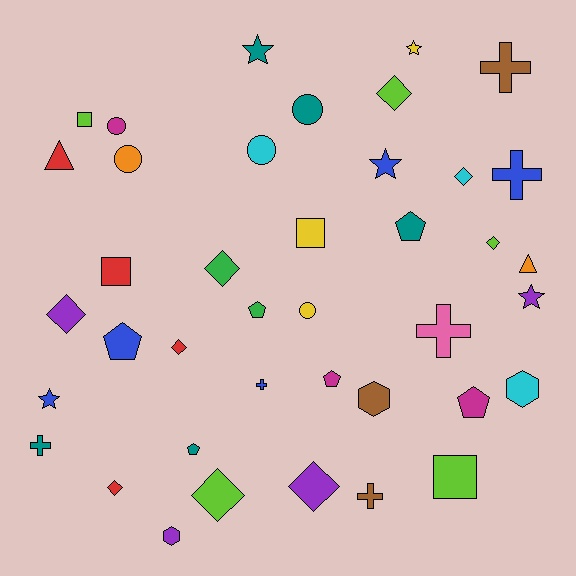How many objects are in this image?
There are 40 objects.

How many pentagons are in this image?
There are 6 pentagons.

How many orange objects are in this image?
There are 2 orange objects.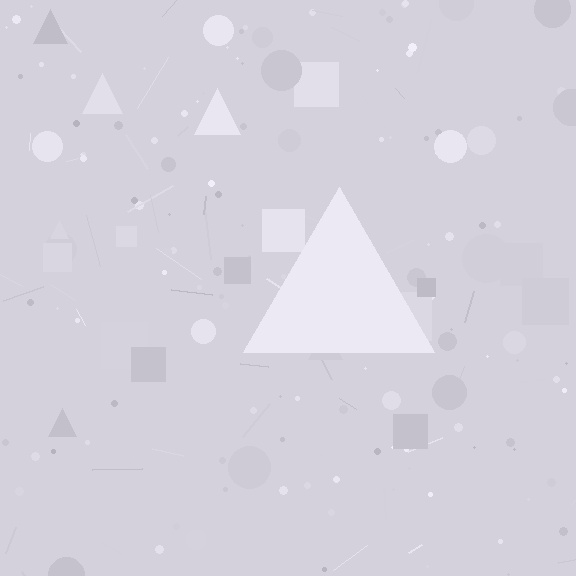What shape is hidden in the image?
A triangle is hidden in the image.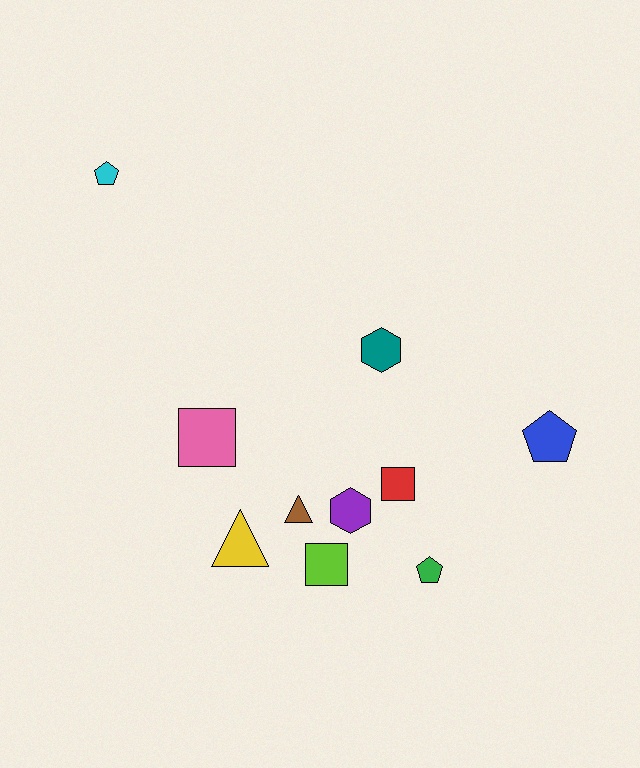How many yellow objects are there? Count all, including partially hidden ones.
There is 1 yellow object.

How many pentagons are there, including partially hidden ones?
There are 3 pentagons.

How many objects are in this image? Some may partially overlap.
There are 10 objects.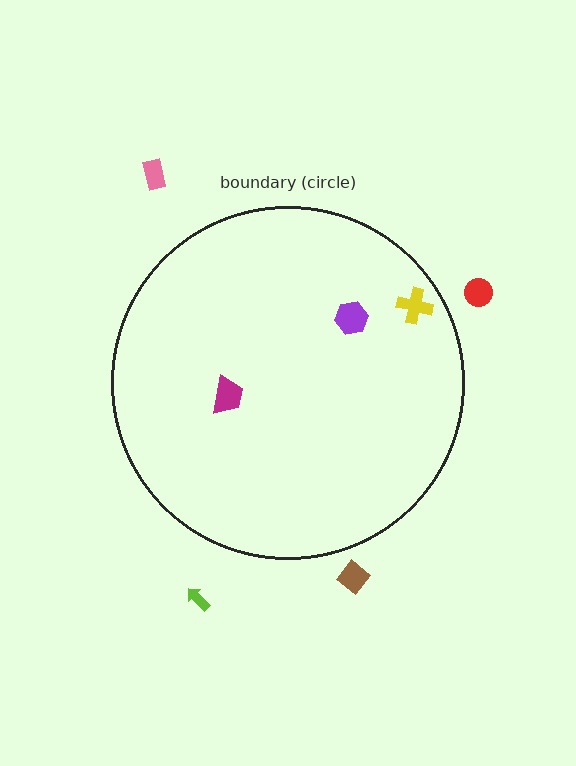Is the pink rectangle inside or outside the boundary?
Outside.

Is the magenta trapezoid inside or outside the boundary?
Inside.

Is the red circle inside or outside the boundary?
Outside.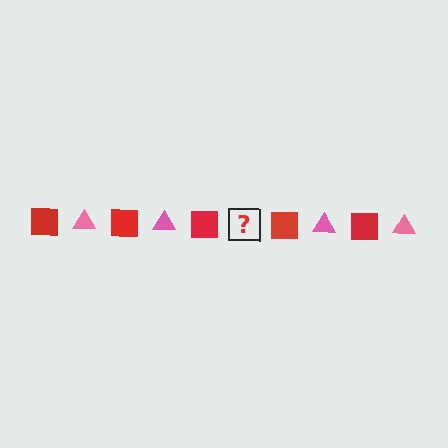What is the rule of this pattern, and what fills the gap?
The rule is that the pattern alternates between red square and pink triangle. The gap should be filled with a pink triangle.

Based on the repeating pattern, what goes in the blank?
The blank should be a pink triangle.